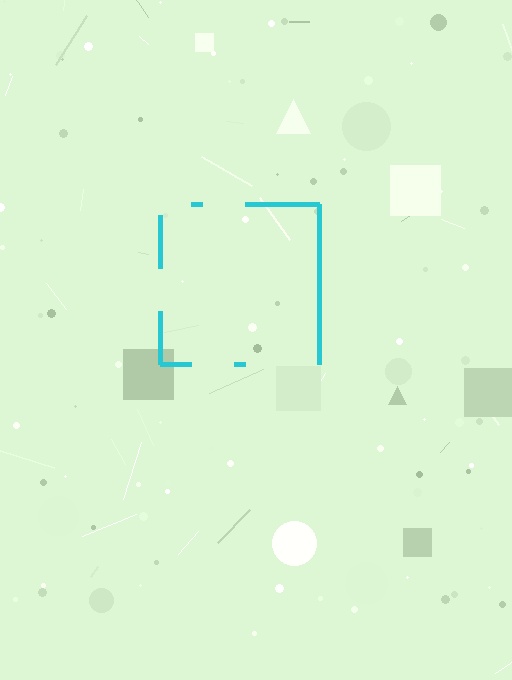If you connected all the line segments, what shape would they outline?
They would outline a square.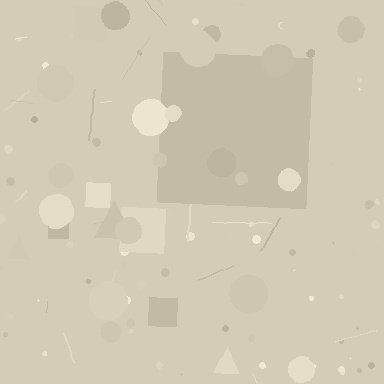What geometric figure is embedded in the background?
A square is embedded in the background.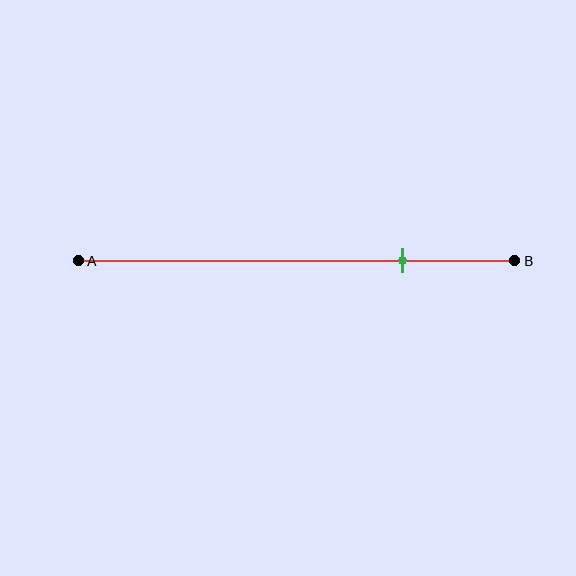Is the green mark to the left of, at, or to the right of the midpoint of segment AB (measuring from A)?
The green mark is to the right of the midpoint of segment AB.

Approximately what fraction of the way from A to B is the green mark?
The green mark is approximately 75% of the way from A to B.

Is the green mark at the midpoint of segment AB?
No, the mark is at about 75% from A, not at the 50% midpoint.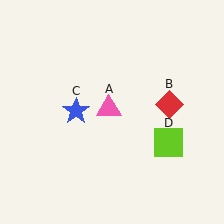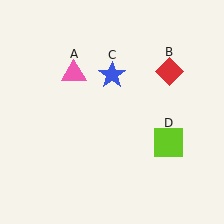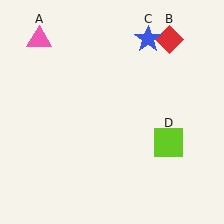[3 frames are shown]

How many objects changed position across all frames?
3 objects changed position: pink triangle (object A), red diamond (object B), blue star (object C).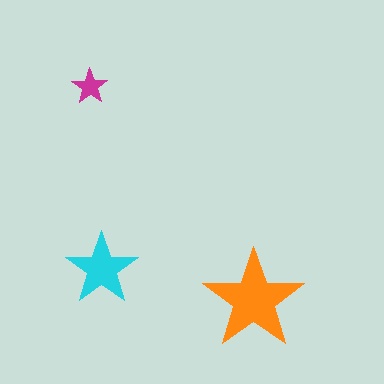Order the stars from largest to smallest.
the orange one, the cyan one, the magenta one.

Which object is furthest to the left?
The magenta star is leftmost.